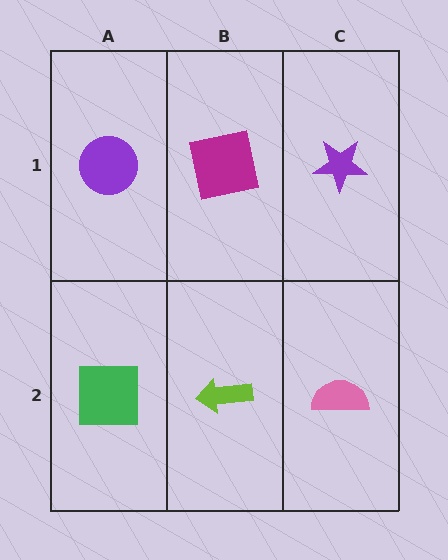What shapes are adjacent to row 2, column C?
A purple star (row 1, column C), a lime arrow (row 2, column B).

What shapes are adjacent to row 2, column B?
A magenta square (row 1, column B), a green square (row 2, column A), a pink semicircle (row 2, column C).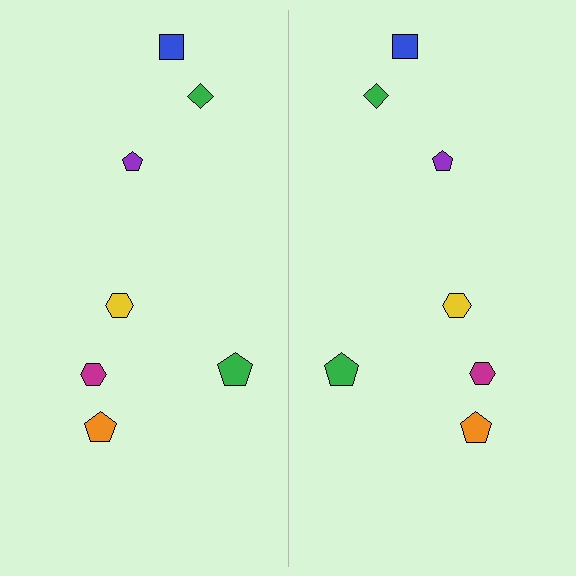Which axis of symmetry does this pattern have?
The pattern has a vertical axis of symmetry running through the center of the image.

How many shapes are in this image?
There are 14 shapes in this image.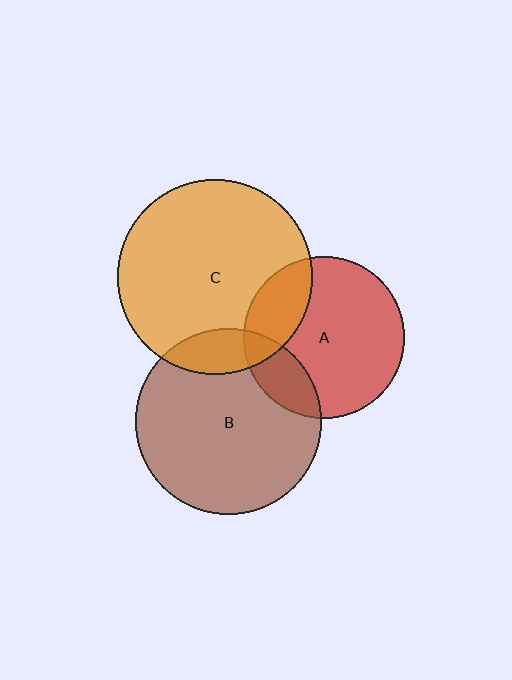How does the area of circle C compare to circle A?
Approximately 1.5 times.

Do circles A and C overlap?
Yes.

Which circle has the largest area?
Circle C (orange).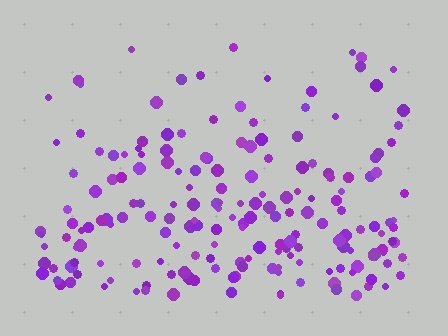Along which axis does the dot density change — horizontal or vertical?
Vertical.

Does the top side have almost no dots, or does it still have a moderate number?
Still a moderate number, just noticeably fewer than the bottom.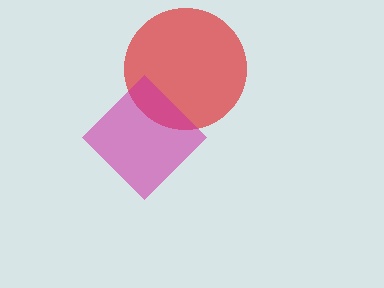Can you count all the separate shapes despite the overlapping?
Yes, there are 2 separate shapes.